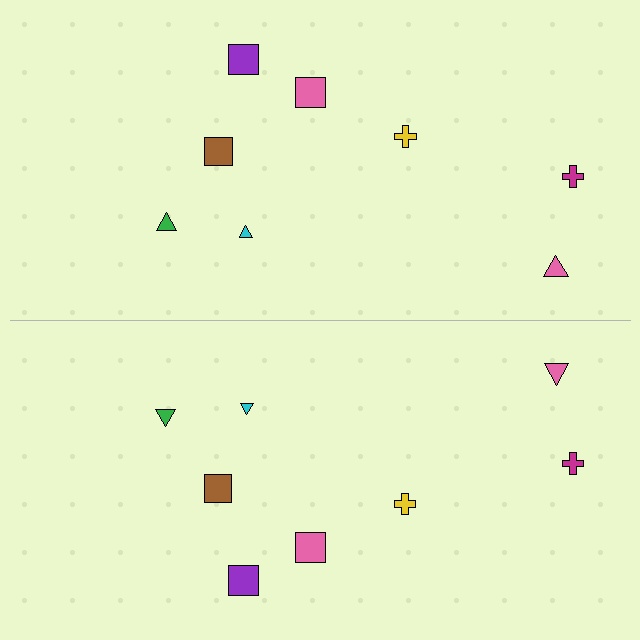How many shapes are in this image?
There are 16 shapes in this image.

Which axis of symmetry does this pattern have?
The pattern has a horizontal axis of symmetry running through the center of the image.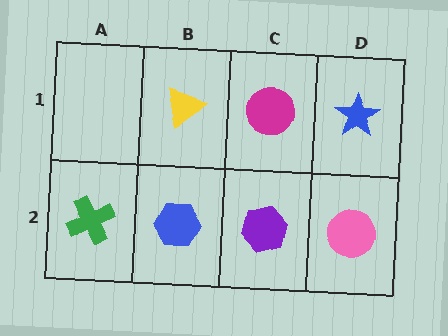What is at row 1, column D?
A blue star.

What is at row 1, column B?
A yellow triangle.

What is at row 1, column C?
A magenta circle.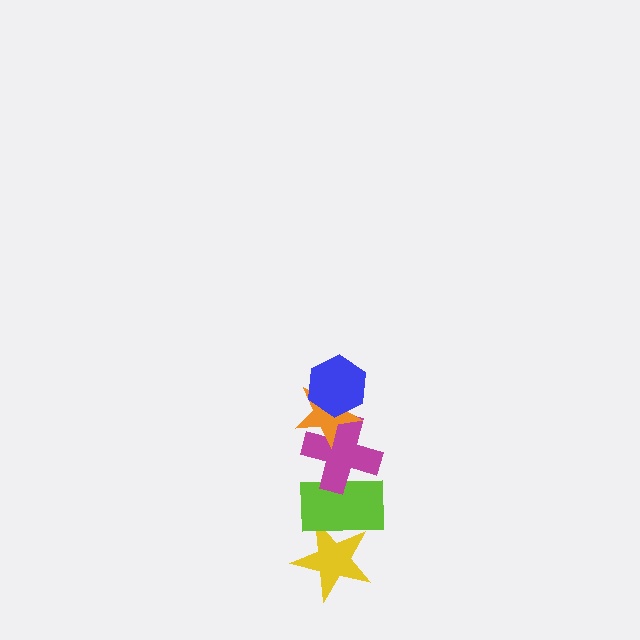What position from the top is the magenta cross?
The magenta cross is 3rd from the top.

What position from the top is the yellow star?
The yellow star is 5th from the top.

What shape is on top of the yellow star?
The lime rectangle is on top of the yellow star.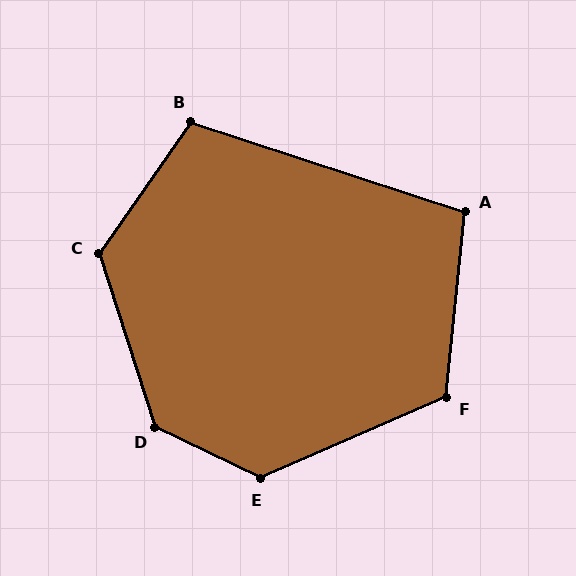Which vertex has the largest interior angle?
D, at approximately 134 degrees.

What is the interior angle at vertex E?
Approximately 131 degrees (obtuse).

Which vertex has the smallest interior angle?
A, at approximately 102 degrees.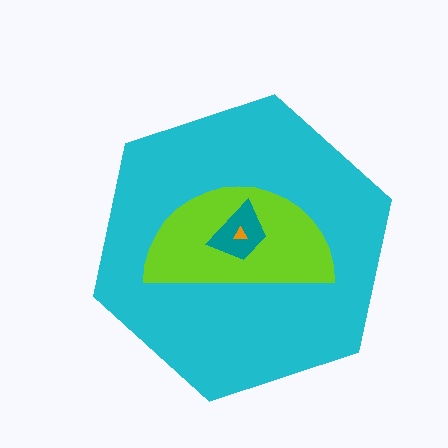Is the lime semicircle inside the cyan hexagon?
Yes.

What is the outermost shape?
The cyan hexagon.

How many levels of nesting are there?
4.